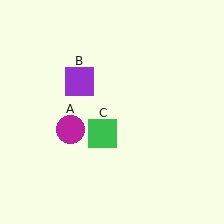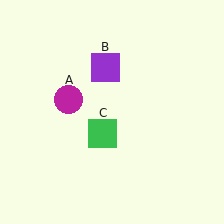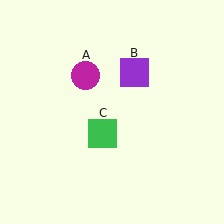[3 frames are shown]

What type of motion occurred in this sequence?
The magenta circle (object A), purple square (object B) rotated clockwise around the center of the scene.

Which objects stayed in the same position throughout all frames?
Green square (object C) remained stationary.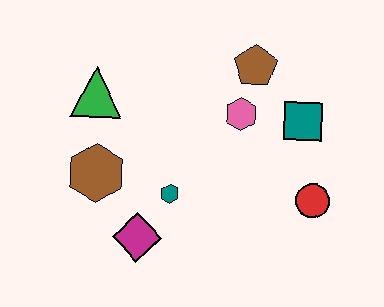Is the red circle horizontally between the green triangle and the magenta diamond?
No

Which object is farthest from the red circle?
The green triangle is farthest from the red circle.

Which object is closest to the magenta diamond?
The teal hexagon is closest to the magenta diamond.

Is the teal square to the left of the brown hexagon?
No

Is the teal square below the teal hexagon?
No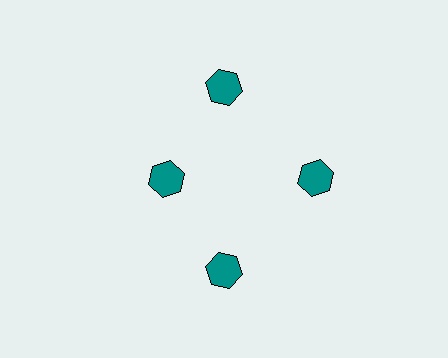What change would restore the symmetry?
The symmetry would be restored by moving it outward, back onto the ring so that all 4 hexagons sit at equal angles and equal distance from the center.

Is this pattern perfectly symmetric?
No. The 4 teal hexagons are arranged in a ring, but one element near the 9 o'clock position is pulled inward toward the center, breaking the 4-fold rotational symmetry.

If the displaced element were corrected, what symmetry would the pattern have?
It would have 4-fold rotational symmetry — the pattern would map onto itself every 90 degrees.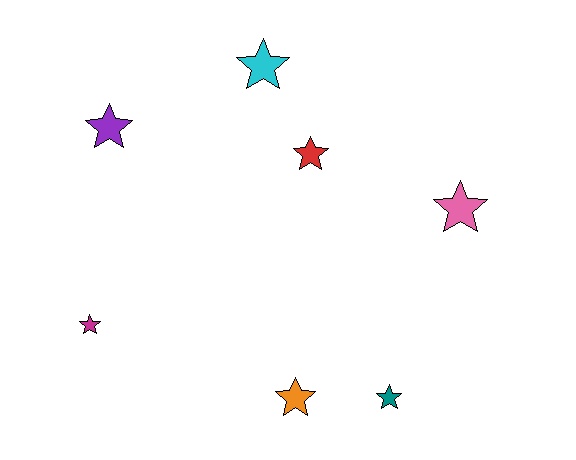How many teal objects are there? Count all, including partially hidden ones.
There is 1 teal object.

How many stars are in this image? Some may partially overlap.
There are 7 stars.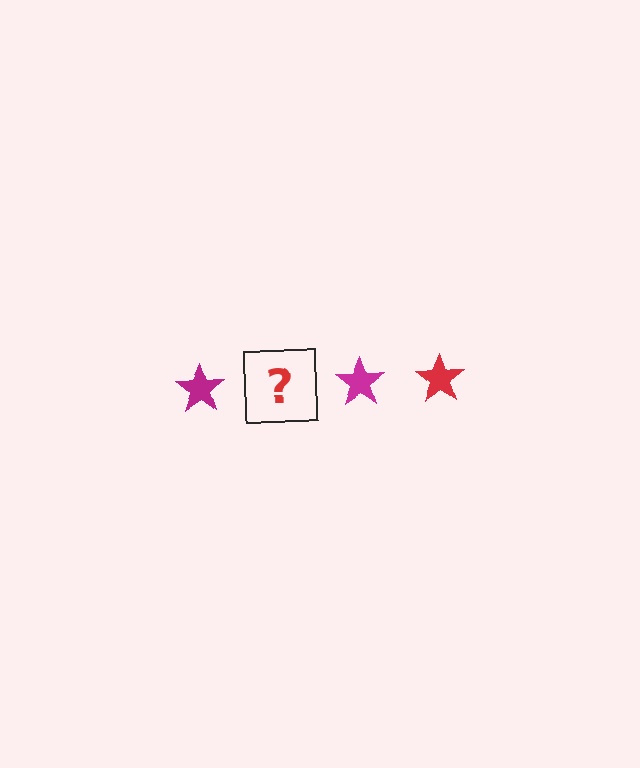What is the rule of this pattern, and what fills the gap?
The rule is that the pattern cycles through magenta, red stars. The gap should be filled with a red star.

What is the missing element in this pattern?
The missing element is a red star.